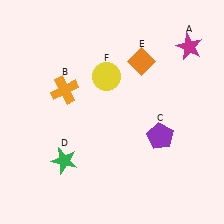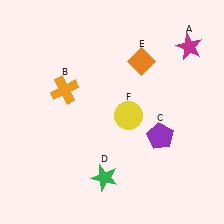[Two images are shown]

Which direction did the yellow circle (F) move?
The yellow circle (F) moved down.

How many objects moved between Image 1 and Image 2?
2 objects moved between the two images.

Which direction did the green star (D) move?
The green star (D) moved right.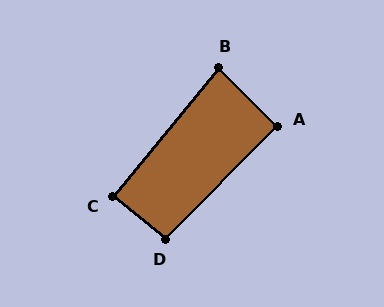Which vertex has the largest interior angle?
D, at approximately 95 degrees.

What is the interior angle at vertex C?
Approximately 90 degrees (approximately right).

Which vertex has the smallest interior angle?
B, at approximately 85 degrees.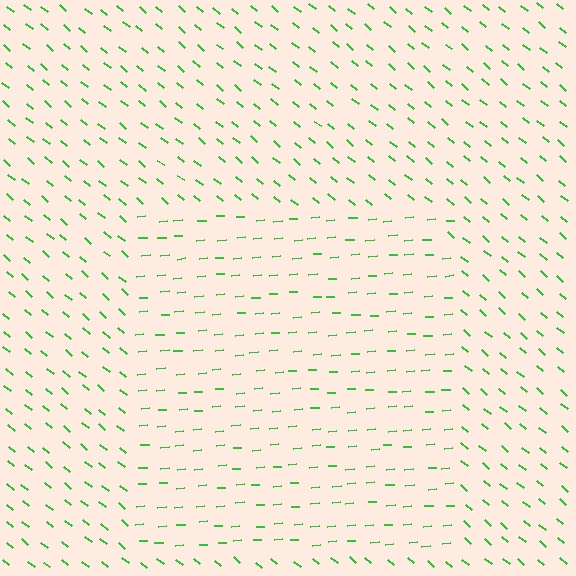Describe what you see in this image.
The image is filled with small green line segments. A rectangle region in the image has lines oriented differently from the surrounding lines, creating a visible texture boundary.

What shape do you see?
I see a rectangle.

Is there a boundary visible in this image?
Yes, there is a texture boundary formed by a change in line orientation.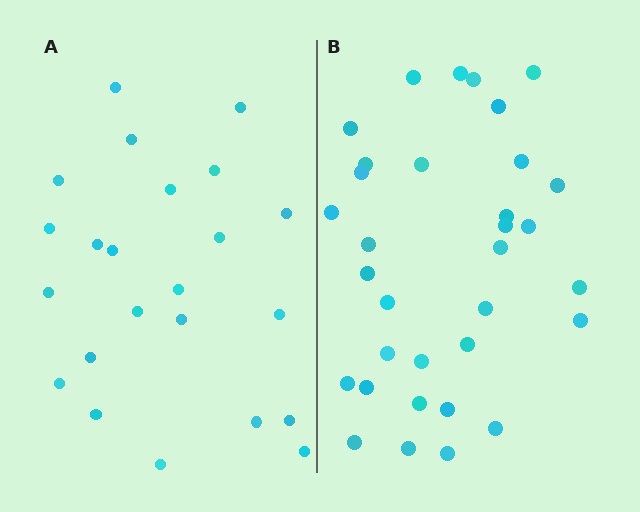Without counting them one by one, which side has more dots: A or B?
Region B (the right region) has more dots.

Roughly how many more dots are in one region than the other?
Region B has roughly 10 or so more dots than region A.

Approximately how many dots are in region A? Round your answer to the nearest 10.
About 20 dots. (The exact count is 23, which rounds to 20.)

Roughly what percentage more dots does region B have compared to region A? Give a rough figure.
About 45% more.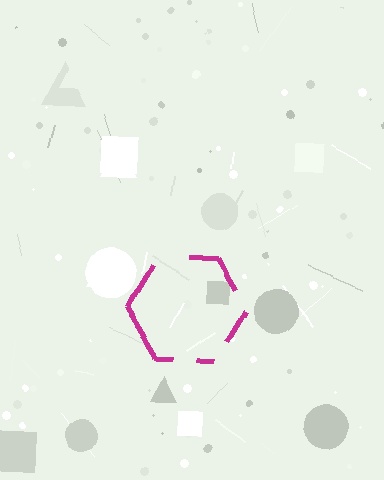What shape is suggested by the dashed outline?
The dashed outline suggests a hexagon.